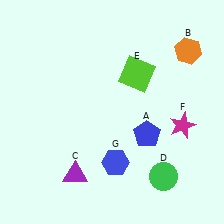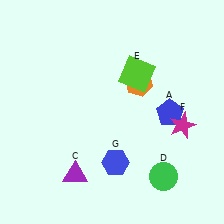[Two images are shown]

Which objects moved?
The objects that moved are: the blue pentagon (A), the orange hexagon (B).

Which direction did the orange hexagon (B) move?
The orange hexagon (B) moved left.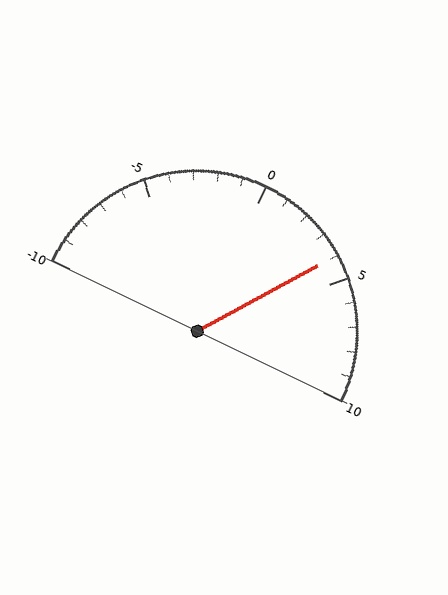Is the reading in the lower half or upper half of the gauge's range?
The reading is in the upper half of the range (-10 to 10).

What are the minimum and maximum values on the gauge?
The gauge ranges from -10 to 10.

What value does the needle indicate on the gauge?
The needle indicates approximately 4.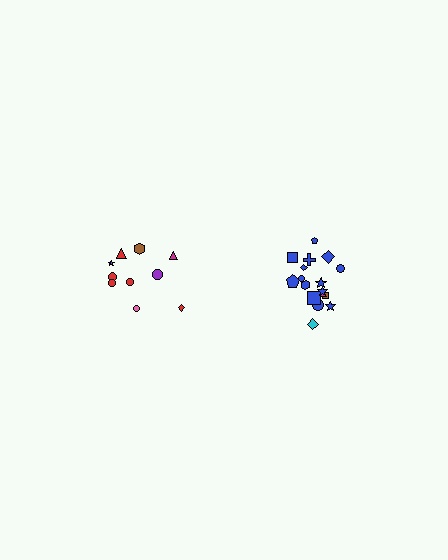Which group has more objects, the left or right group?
The right group.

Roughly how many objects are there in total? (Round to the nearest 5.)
Roughly 30 objects in total.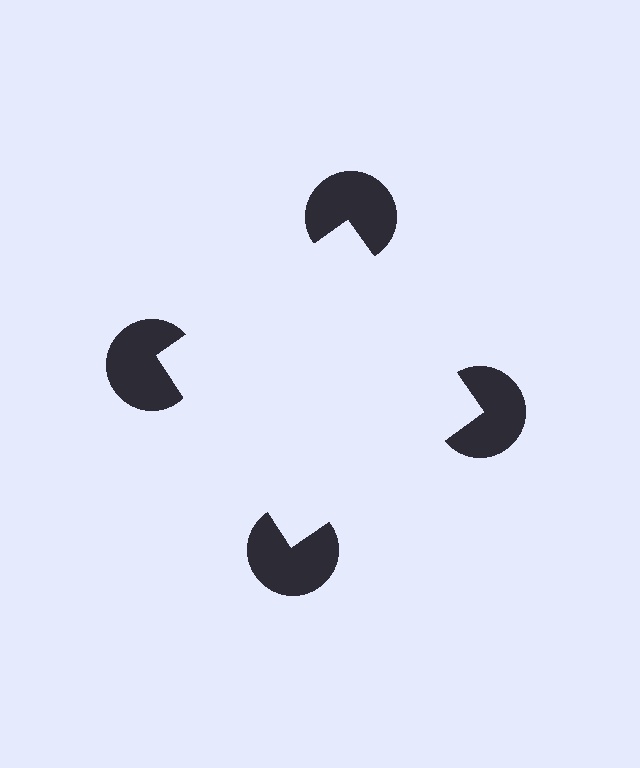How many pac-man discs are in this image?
There are 4 — one at each vertex of the illusory square.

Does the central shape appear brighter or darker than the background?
It typically appears slightly brighter than the background, even though no actual brightness change is drawn.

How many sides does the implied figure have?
4 sides.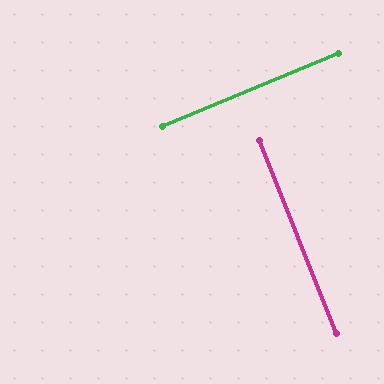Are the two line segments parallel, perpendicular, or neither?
Perpendicular — they meet at approximately 89°.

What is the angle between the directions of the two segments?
Approximately 89 degrees.